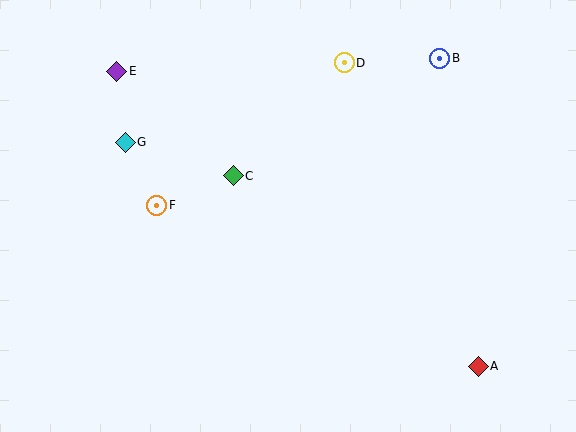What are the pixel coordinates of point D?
Point D is at (344, 63).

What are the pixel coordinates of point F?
Point F is at (157, 205).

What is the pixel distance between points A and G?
The distance between A and G is 418 pixels.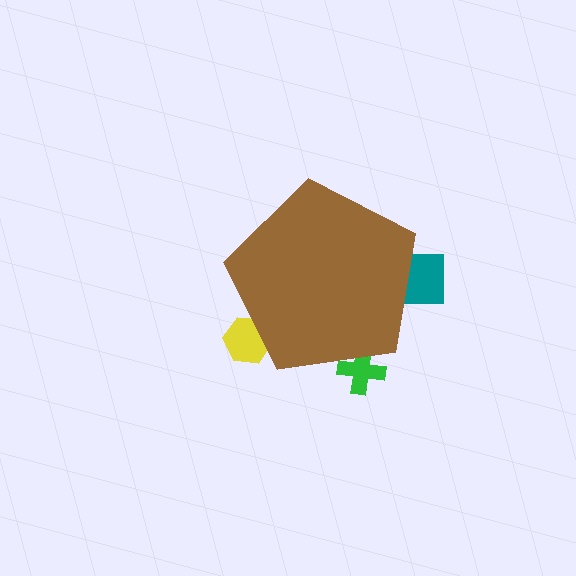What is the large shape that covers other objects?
A brown pentagon.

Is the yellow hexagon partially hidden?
Yes, the yellow hexagon is partially hidden behind the brown pentagon.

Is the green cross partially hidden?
Yes, the green cross is partially hidden behind the brown pentagon.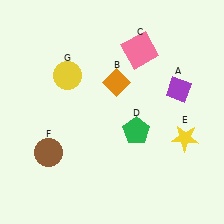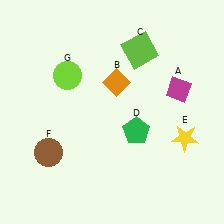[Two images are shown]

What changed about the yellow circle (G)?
In Image 1, G is yellow. In Image 2, it changed to lime.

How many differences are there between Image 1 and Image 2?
There are 3 differences between the two images.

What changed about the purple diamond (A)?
In Image 1, A is purple. In Image 2, it changed to magenta.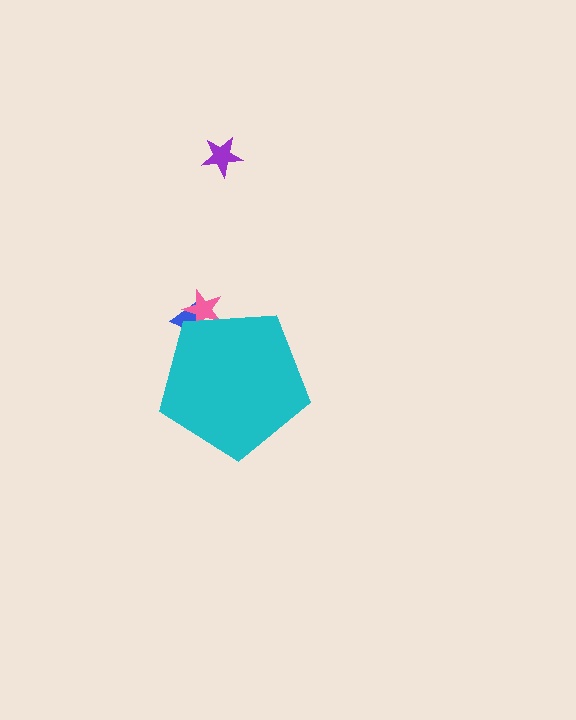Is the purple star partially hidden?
No, the purple star is fully visible.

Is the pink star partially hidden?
Yes, the pink star is partially hidden behind the cyan pentagon.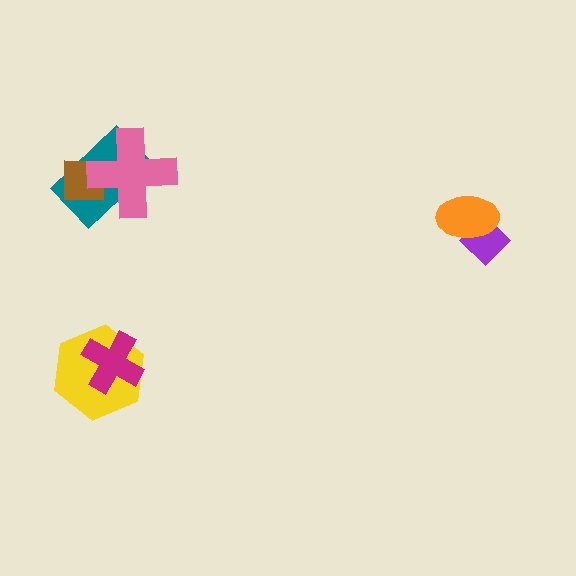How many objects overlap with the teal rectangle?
2 objects overlap with the teal rectangle.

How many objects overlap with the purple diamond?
1 object overlaps with the purple diamond.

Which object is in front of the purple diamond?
The orange ellipse is in front of the purple diamond.